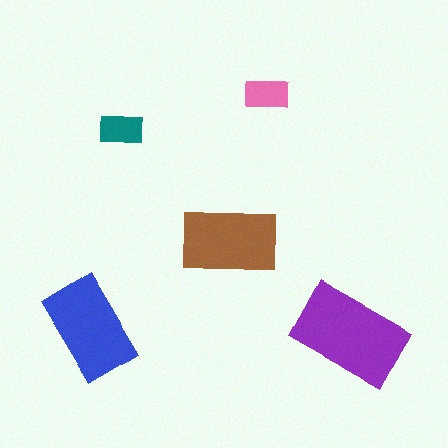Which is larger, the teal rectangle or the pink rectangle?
The pink one.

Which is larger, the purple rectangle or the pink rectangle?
The purple one.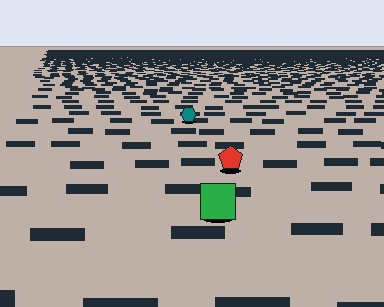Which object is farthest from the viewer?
The teal hexagon is farthest from the viewer. It appears smaller and the ground texture around it is denser.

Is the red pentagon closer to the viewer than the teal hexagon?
Yes. The red pentagon is closer — you can tell from the texture gradient: the ground texture is coarser near it.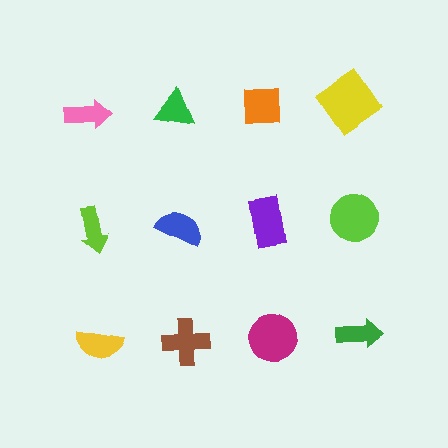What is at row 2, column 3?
A purple rectangle.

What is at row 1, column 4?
A yellow diamond.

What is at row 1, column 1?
A pink arrow.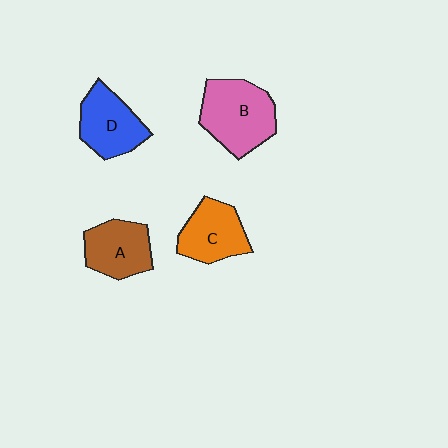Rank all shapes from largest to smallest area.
From largest to smallest: B (pink), D (blue), C (orange), A (brown).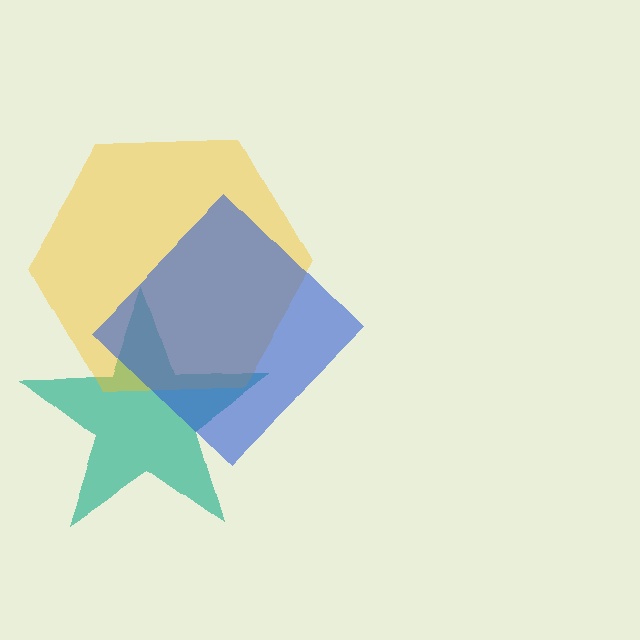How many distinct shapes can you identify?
There are 3 distinct shapes: a teal star, a yellow hexagon, a blue diamond.